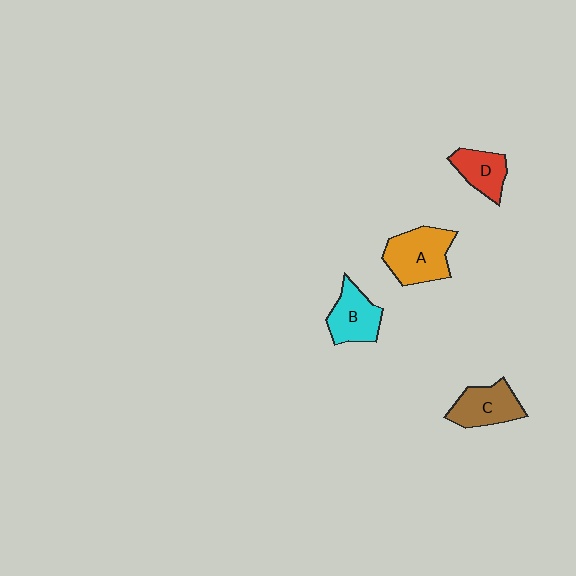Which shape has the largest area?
Shape A (orange).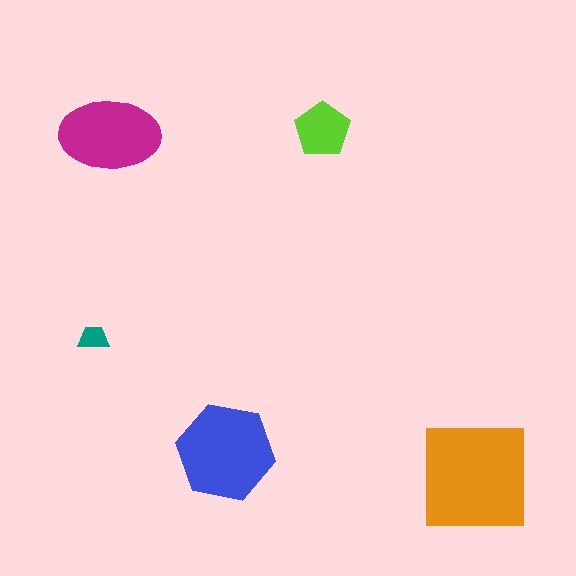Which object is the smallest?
The teal trapezoid.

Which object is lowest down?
The orange square is bottommost.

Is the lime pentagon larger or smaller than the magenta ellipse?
Smaller.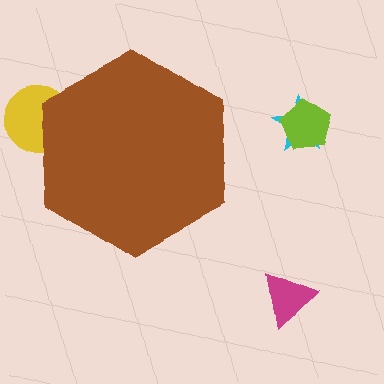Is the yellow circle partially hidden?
Yes, the yellow circle is partially hidden behind the brown hexagon.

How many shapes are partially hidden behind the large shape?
1 shape is partially hidden.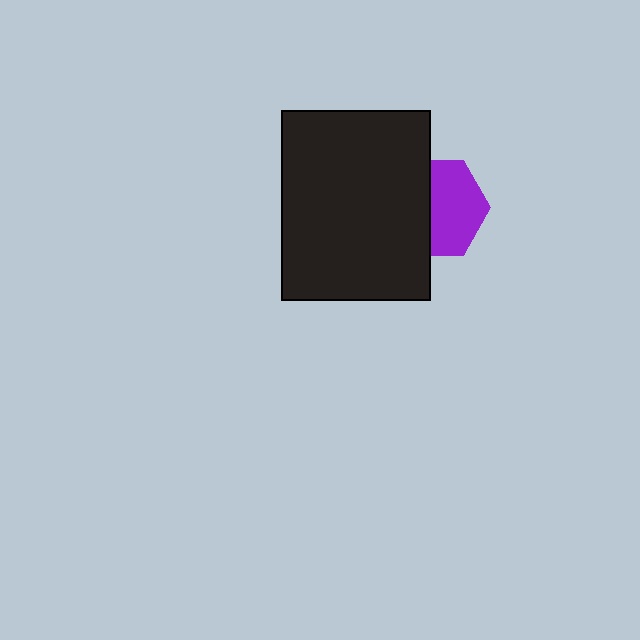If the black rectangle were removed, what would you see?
You would see the complete purple hexagon.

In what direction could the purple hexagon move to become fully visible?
The purple hexagon could move right. That would shift it out from behind the black rectangle entirely.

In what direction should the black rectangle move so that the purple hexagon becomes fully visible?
The black rectangle should move left. That is the shortest direction to clear the overlap and leave the purple hexagon fully visible.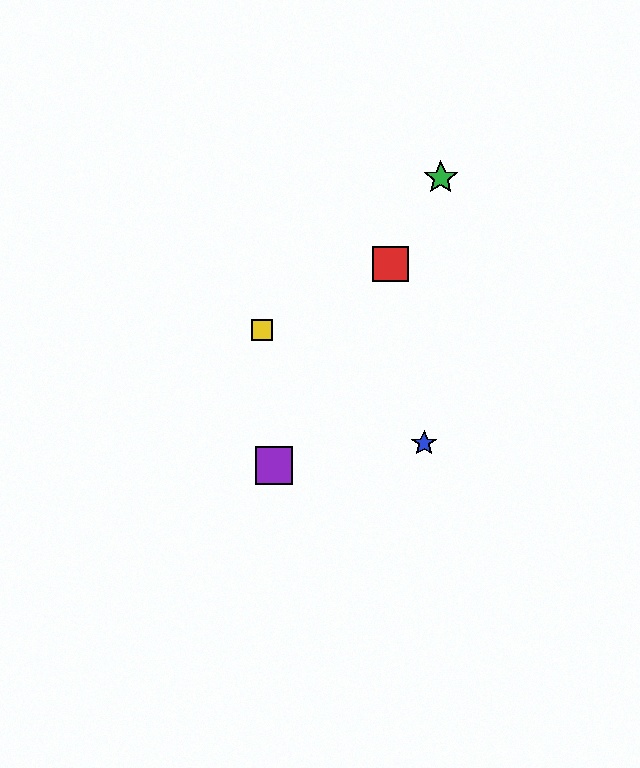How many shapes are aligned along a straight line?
3 shapes (the red square, the green star, the purple square) are aligned along a straight line.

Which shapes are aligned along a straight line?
The red square, the green star, the purple square are aligned along a straight line.